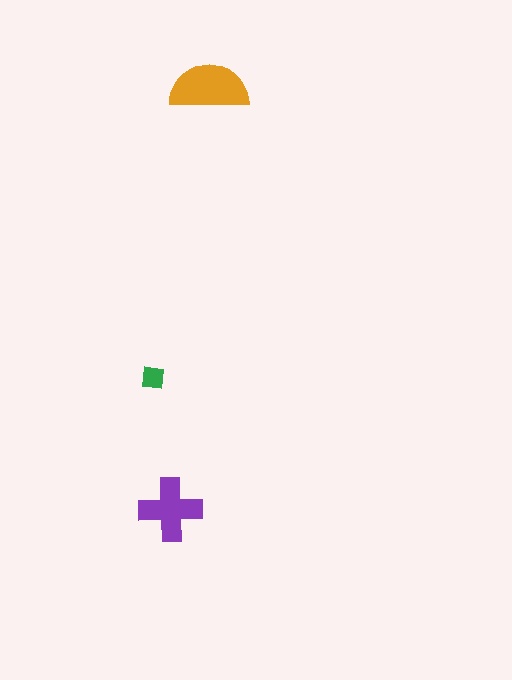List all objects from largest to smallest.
The orange semicircle, the purple cross, the green square.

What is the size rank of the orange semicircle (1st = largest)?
1st.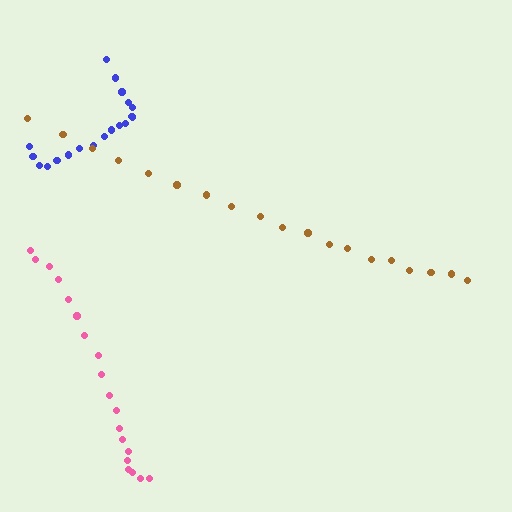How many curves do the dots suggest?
There are 3 distinct paths.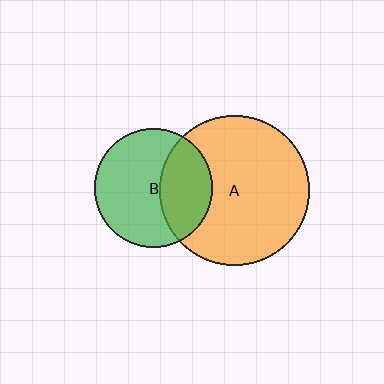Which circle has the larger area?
Circle A (orange).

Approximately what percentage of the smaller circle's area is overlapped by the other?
Approximately 35%.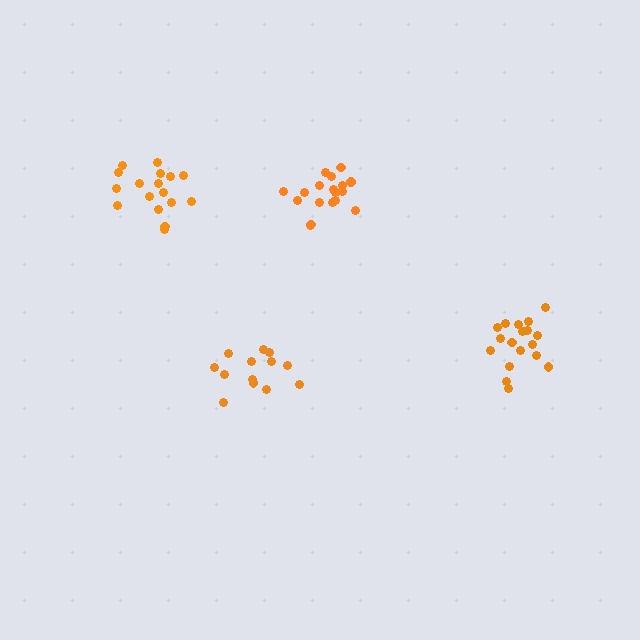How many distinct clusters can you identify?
There are 4 distinct clusters.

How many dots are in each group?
Group 1: 18 dots, Group 2: 13 dots, Group 3: 18 dots, Group 4: 17 dots (66 total).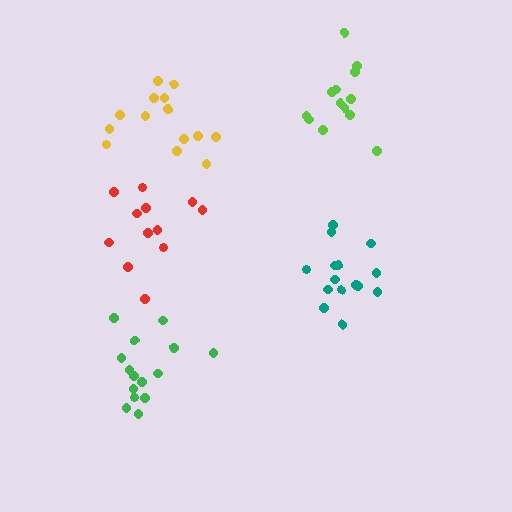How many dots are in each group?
Group 1: 15 dots, Group 2: 15 dots, Group 3: 13 dots, Group 4: 12 dots, Group 5: 14 dots (69 total).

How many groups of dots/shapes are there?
There are 5 groups.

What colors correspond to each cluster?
The clusters are colored: teal, green, lime, red, yellow.